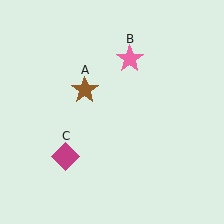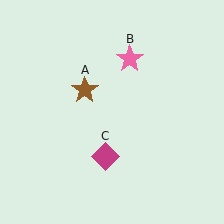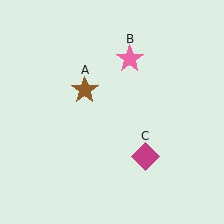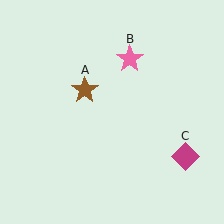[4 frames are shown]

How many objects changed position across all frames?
1 object changed position: magenta diamond (object C).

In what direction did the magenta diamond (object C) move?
The magenta diamond (object C) moved right.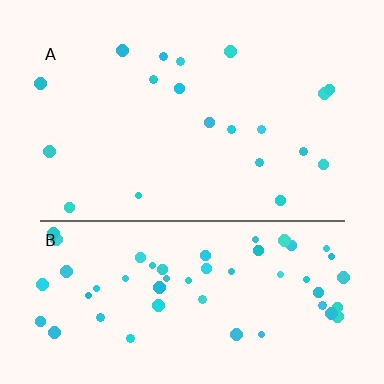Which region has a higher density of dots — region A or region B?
B (the bottom).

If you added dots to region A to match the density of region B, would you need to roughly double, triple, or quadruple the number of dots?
Approximately triple.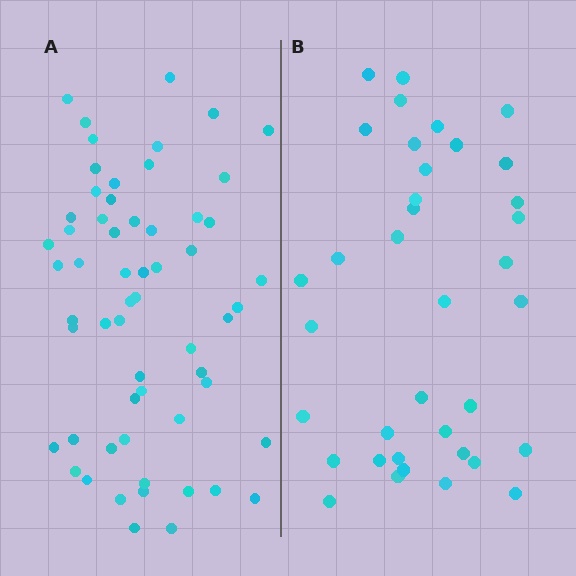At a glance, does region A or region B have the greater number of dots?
Region A (the left region) has more dots.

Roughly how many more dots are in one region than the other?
Region A has approximately 20 more dots than region B.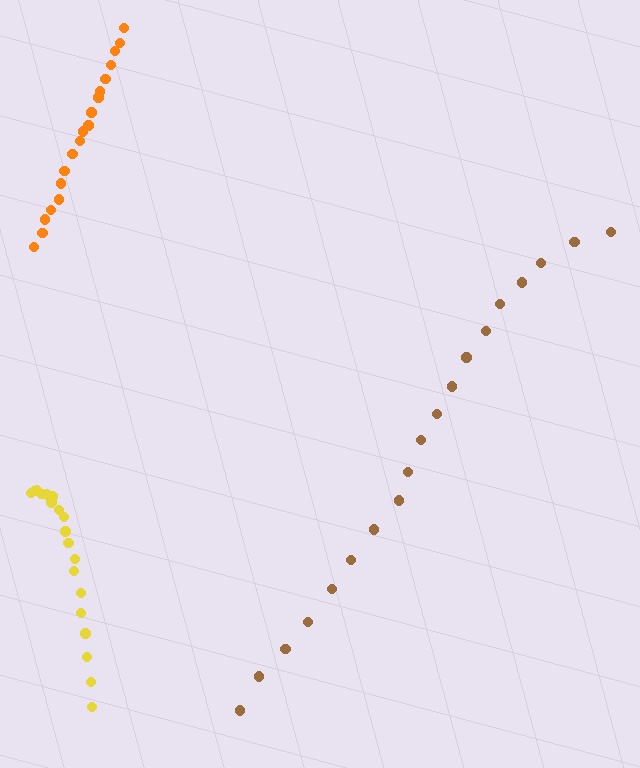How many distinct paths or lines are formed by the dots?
There are 3 distinct paths.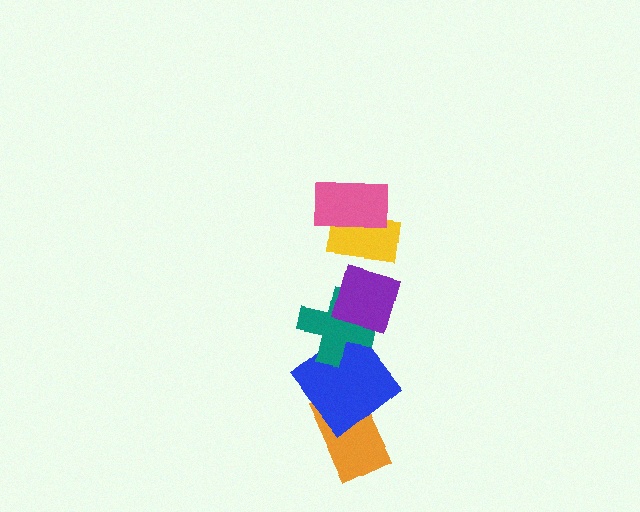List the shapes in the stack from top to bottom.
From top to bottom: the pink rectangle, the yellow rectangle, the purple diamond, the teal cross, the blue diamond, the orange rectangle.